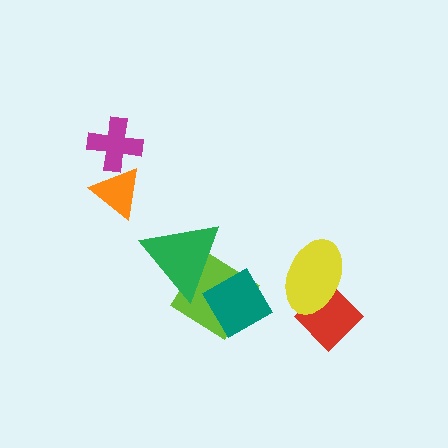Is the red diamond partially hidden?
Yes, it is partially covered by another shape.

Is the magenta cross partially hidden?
Yes, it is partially covered by another shape.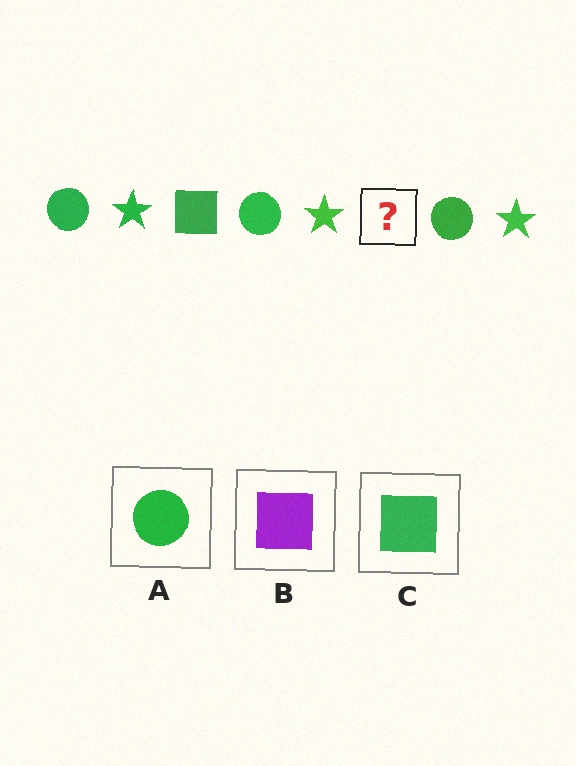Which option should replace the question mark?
Option C.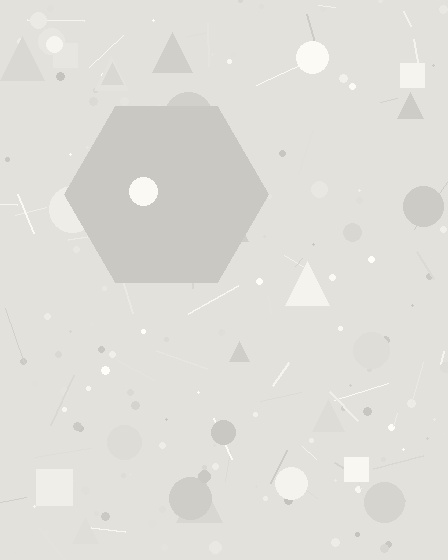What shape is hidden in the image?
A hexagon is hidden in the image.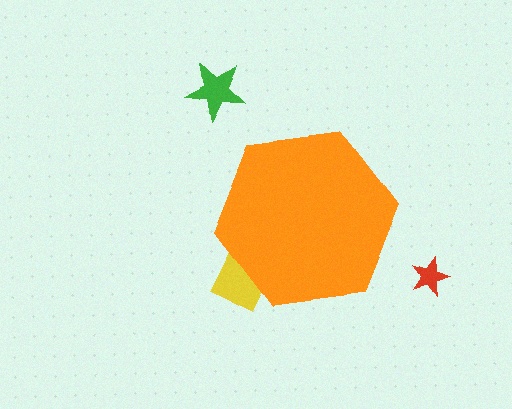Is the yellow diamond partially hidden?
Yes, the yellow diamond is partially hidden behind the orange hexagon.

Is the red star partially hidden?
No, the red star is fully visible.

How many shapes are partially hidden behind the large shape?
1 shape is partially hidden.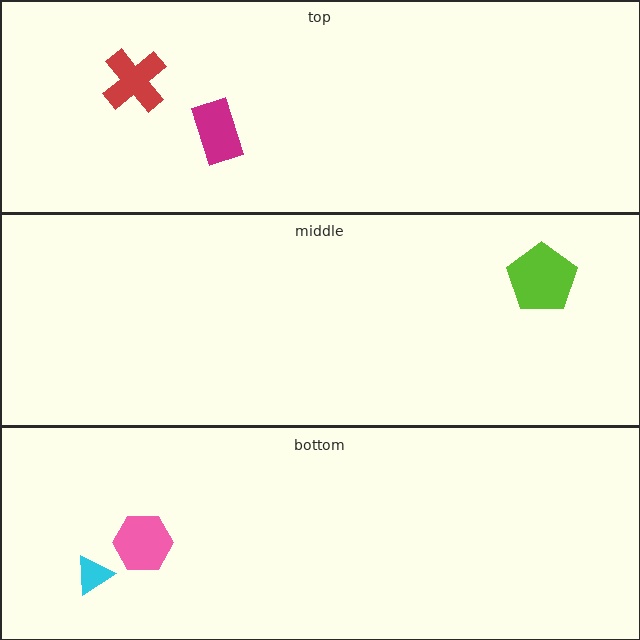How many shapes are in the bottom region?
2.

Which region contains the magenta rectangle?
The top region.